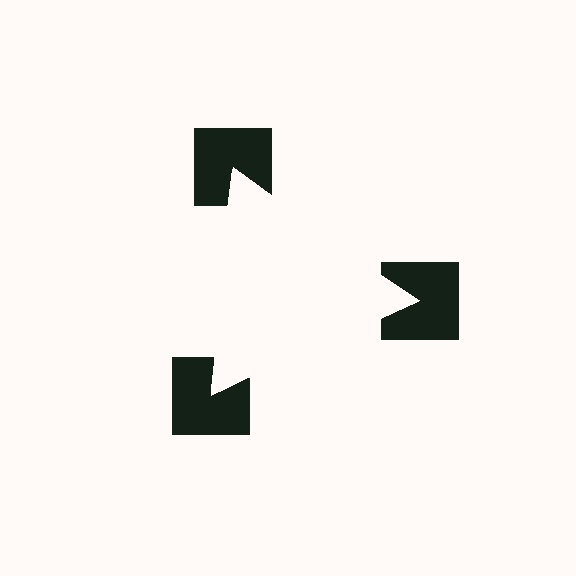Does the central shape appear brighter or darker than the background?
It typically appears slightly brighter than the background, even though no actual brightness change is drawn.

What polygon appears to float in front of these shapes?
An illusory triangle — its edges are inferred from the aligned wedge cuts in the notched squares, not physically drawn.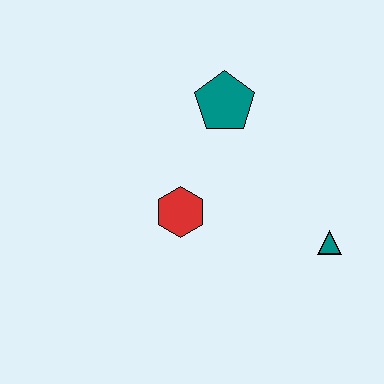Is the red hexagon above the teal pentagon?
No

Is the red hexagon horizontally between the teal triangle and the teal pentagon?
No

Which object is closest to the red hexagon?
The teal pentagon is closest to the red hexagon.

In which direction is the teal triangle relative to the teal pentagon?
The teal triangle is below the teal pentagon.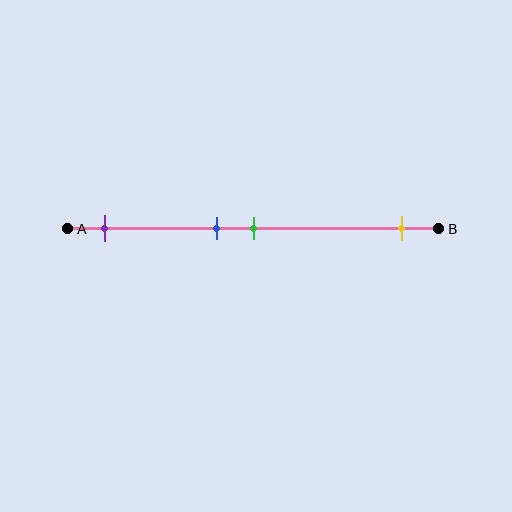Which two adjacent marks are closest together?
The blue and green marks are the closest adjacent pair.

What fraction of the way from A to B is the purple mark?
The purple mark is approximately 10% (0.1) of the way from A to B.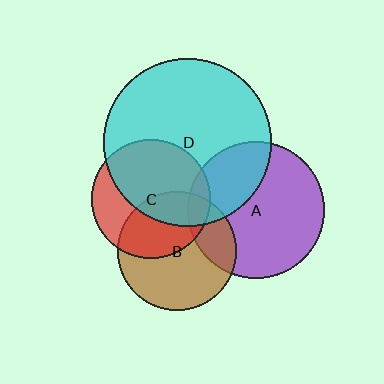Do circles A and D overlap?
Yes.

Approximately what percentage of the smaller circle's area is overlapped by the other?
Approximately 30%.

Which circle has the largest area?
Circle D (cyan).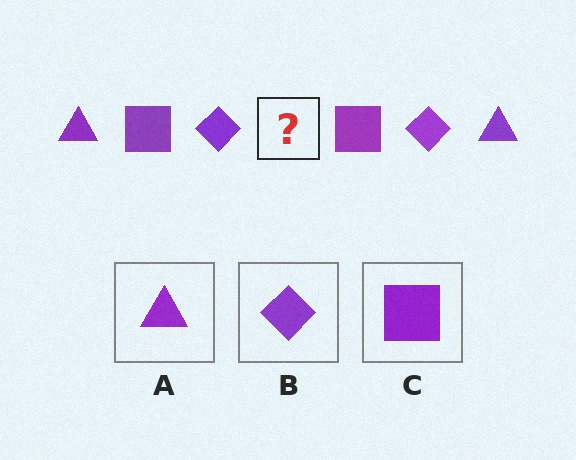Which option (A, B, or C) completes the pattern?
A.